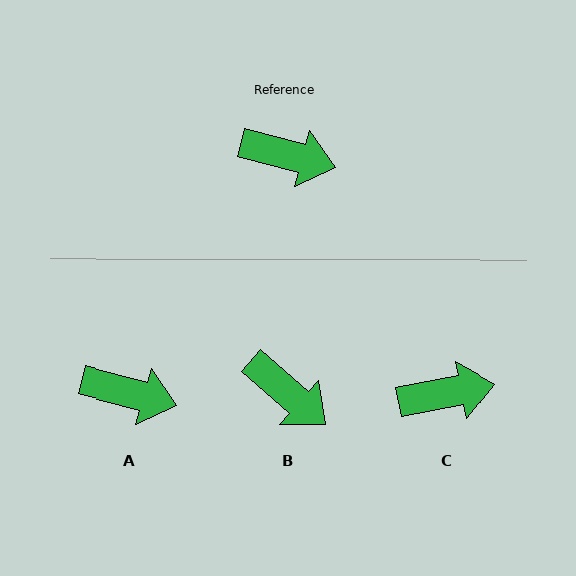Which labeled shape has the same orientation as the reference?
A.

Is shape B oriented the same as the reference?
No, it is off by about 26 degrees.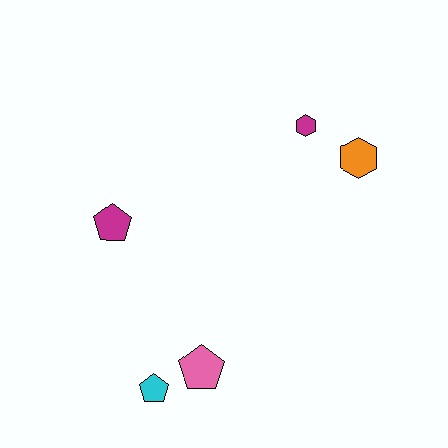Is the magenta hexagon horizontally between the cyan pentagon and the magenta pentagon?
No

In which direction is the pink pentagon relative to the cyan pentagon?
The pink pentagon is to the right of the cyan pentagon.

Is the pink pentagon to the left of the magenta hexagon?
Yes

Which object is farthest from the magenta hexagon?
The cyan pentagon is farthest from the magenta hexagon.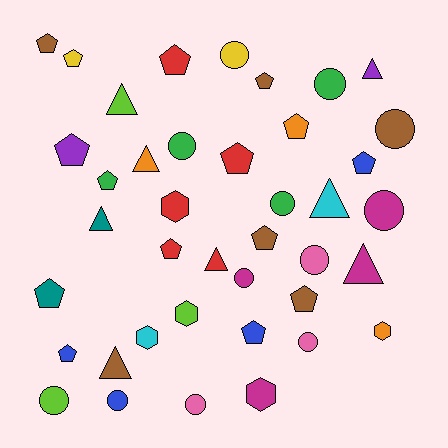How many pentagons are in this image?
There are 15 pentagons.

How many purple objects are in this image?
There are 2 purple objects.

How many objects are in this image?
There are 40 objects.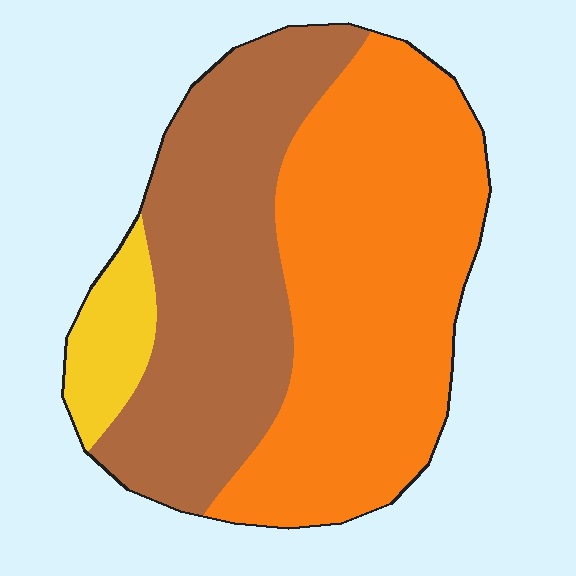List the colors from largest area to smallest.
From largest to smallest: orange, brown, yellow.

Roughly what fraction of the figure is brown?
Brown takes up about two fifths (2/5) of the figure.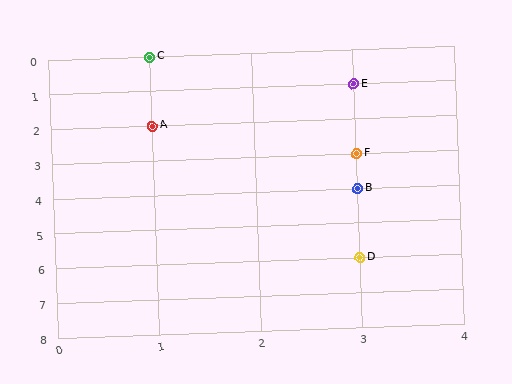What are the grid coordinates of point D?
Point D is at grid coordinates (3, 6).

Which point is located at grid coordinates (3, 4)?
Point B is at (3, 4).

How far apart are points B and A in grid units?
Points B and A are 2 columns and 2 rows apart (about 2.8 grid units diagonally).